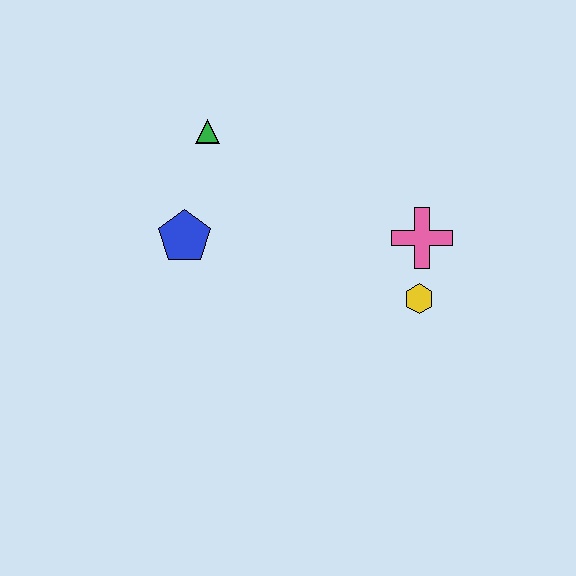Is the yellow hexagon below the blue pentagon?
Yes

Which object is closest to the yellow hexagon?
The pink cross is closest to the yellow hexagon.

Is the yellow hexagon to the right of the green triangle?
Yes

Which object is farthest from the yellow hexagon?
The green triangle is farthest from the yellow hexagon.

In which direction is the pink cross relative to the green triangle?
The pink cross is to the right of the green triangle.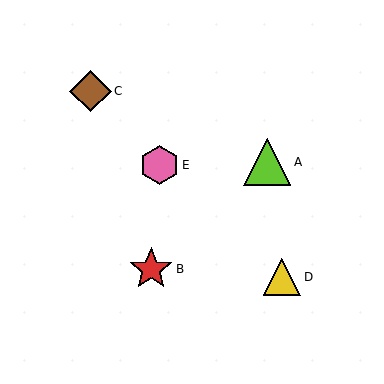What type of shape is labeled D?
Shape D is a yellow triangle.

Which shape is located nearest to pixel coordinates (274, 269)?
The yellow triangle (labeled D) at (282, 277) is nearest to that location.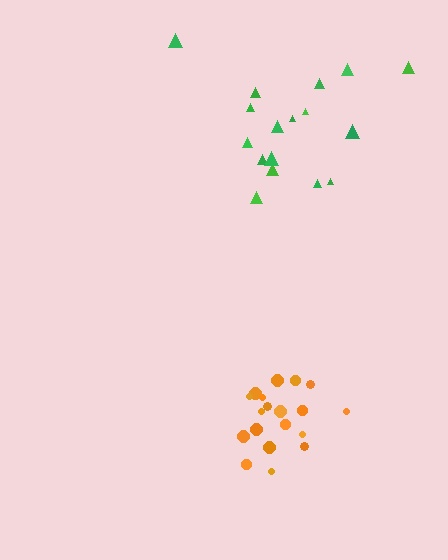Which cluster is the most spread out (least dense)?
Green.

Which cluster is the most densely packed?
Orange.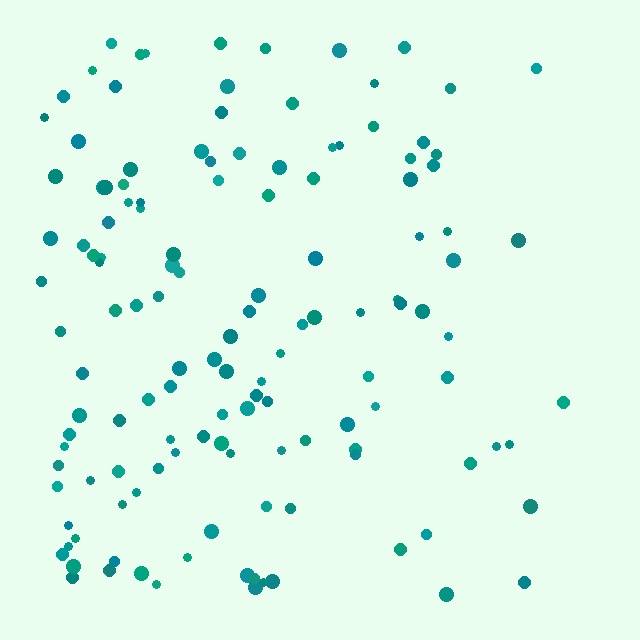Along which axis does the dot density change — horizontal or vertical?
Horizontal.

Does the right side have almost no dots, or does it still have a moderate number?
Still a moderate number, just noticeably fewer than the left.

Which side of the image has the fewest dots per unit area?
The right.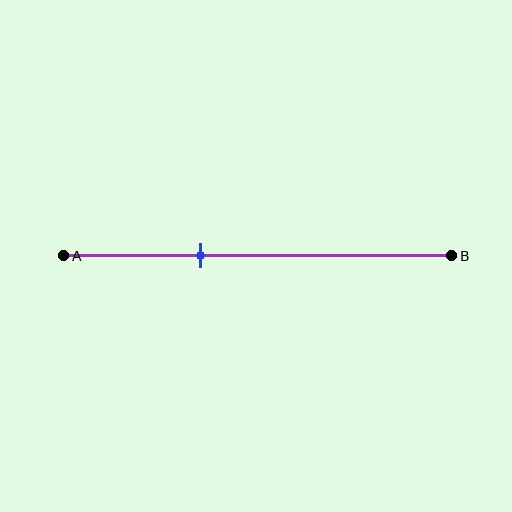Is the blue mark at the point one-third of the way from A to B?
Yes, the mark is approximately at the one-third point.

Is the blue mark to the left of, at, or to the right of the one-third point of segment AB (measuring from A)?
The blue mark is approximately at the one-third point of segment AB.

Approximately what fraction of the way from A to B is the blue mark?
The blue mark is approximately 35% of the way from A to B.